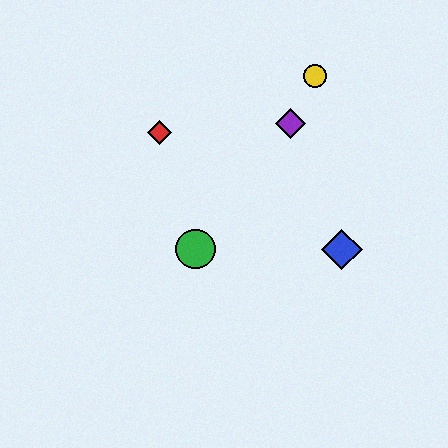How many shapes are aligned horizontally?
2 shapes (the blue diamond, the green circle) are aligned horizontally.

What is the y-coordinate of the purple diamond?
The purple diamond is at y≈124.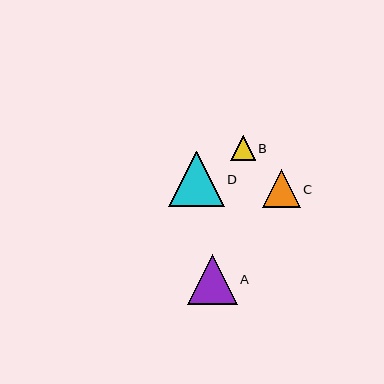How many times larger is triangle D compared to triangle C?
Triangle D is approximately 1.4 times the size of triangle C.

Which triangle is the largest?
Triangle D is the largest with a size of approximately 55 pixels.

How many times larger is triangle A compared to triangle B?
Triangle A is approximately 2.0 times the size of triangle B.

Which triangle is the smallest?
Triangle B is the smallest with a size of approximately 25 pixels.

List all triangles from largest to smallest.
From largest to smallest: D, A, C, B.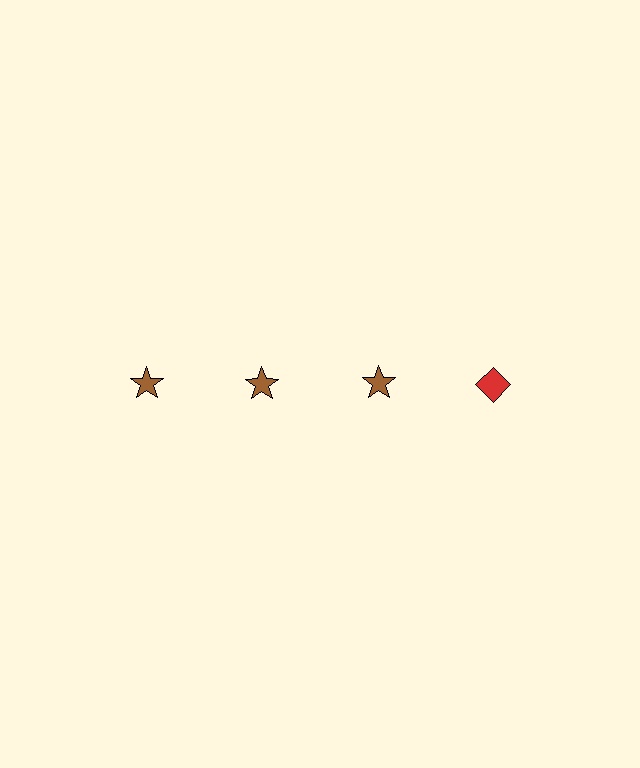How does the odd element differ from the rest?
It differs in both color (red instead of brown) and shape (diamond instead of star).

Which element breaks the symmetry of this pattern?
The red diamond in the top row, second from right column breaks the symmetry. All other shapes are brown stars.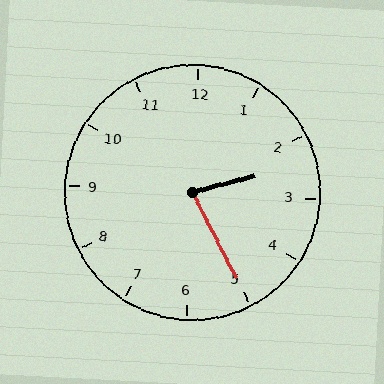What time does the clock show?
2:25.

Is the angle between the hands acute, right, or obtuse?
It is acute.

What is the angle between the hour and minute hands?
Approximately 78 degrees.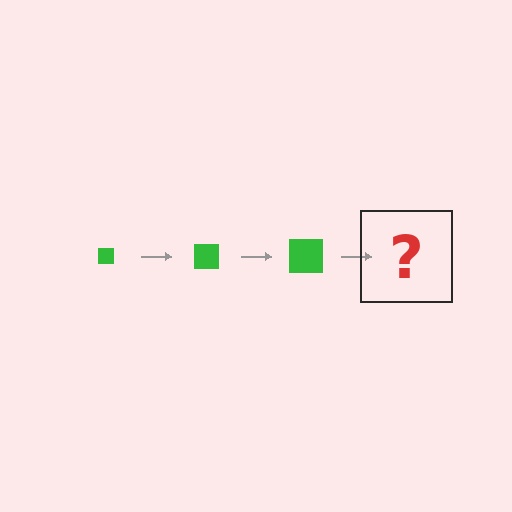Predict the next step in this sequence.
The next step is a green square, larger than the previous one.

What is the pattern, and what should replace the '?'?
The pattern is that the square gets progressively larger each step. The '?' should be a green square, larger than the previous one.